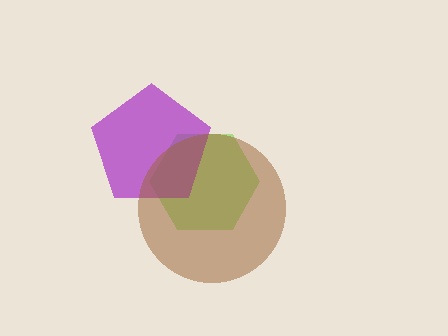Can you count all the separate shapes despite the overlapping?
Yes, there are 3 separate shapes.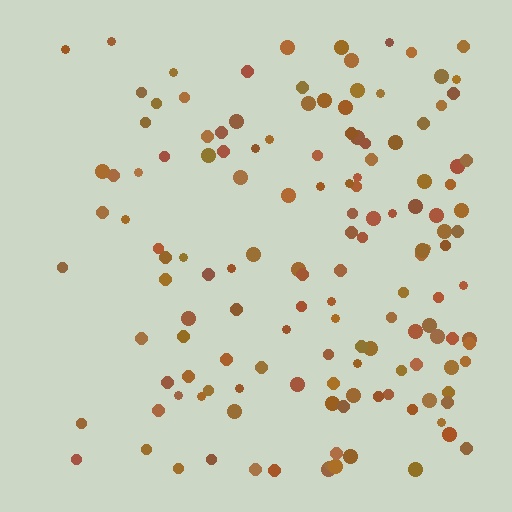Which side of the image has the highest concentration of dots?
The right.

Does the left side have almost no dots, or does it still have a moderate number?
Still a moderate number, just noticeably fewer than the right.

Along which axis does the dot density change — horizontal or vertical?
Horizontal.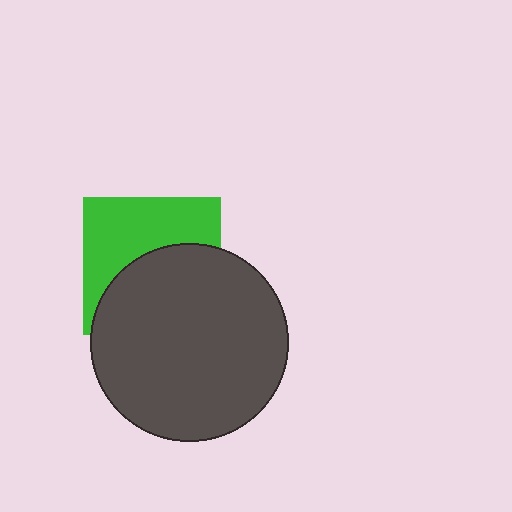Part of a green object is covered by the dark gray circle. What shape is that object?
It is a square.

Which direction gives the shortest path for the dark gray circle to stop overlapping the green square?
Moving down gives the shortest separation.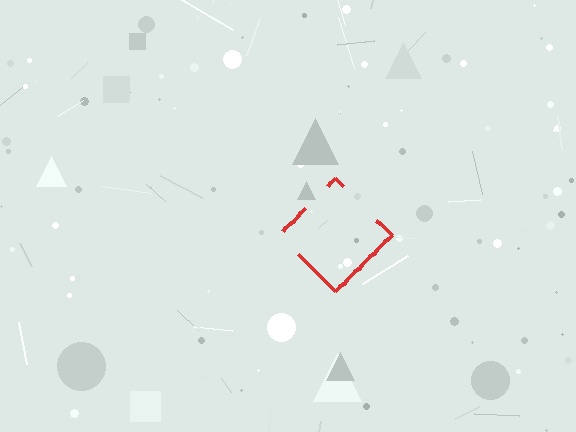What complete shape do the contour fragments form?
The contour fragments form a diamond.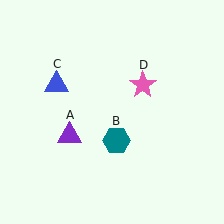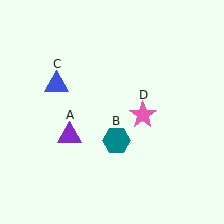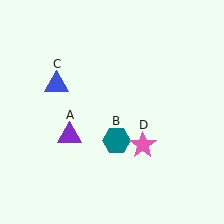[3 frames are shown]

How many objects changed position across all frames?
1 object changed position: pink star (object D).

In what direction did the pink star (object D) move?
The pink star (object D) moved down.